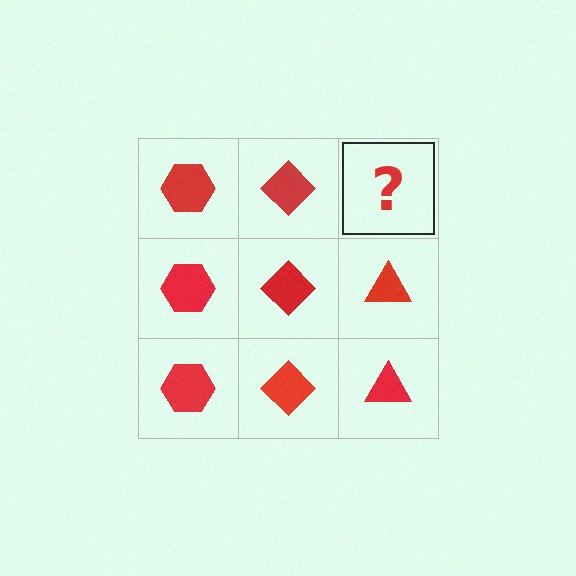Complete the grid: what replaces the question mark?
The question mark should be replaced with a red triangle.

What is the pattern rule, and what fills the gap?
The rule is that each column has a consistent shape. The gap should be filled with a red triangle.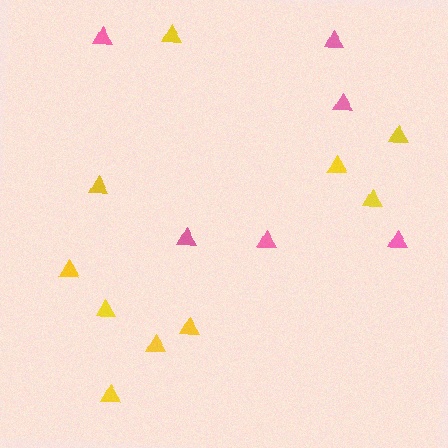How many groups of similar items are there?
There are 2 groups: one group of pink triangles (6) and one group of yellow triangles (10).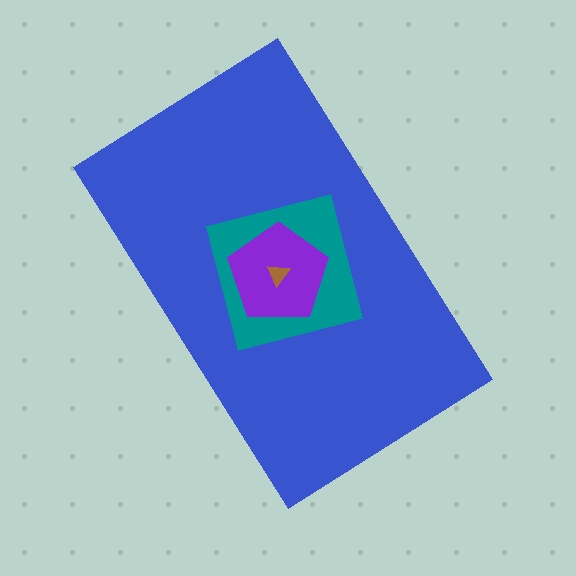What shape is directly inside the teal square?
The purple pentagon.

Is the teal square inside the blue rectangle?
Yes.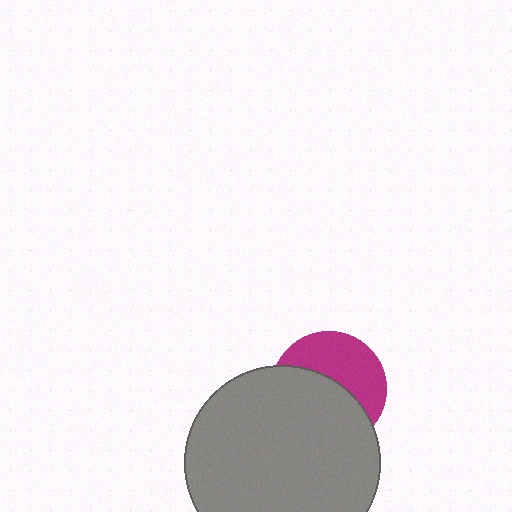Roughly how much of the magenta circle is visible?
A small part of it is visible (roughly 45%).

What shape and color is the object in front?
The object in front is a gray circle.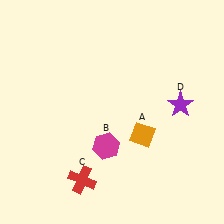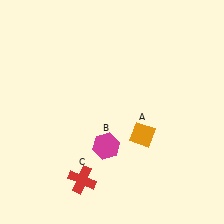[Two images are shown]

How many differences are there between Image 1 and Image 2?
There is 1 difference between the two images.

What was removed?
The purple star (D) was removed in Image 2.